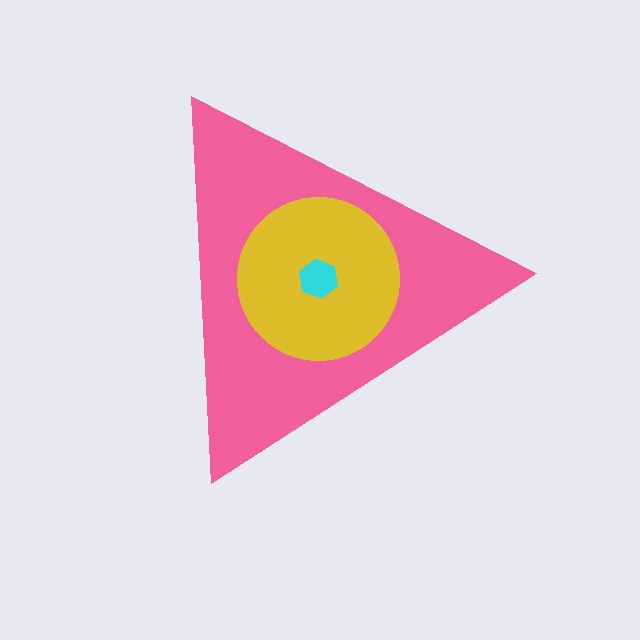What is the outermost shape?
The pink triangle.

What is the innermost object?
The cyan hexagon.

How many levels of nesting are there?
3.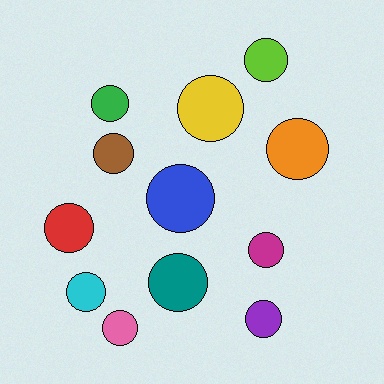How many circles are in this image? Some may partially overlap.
There are 12 circles.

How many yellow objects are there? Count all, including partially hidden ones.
There is 1 yellow object.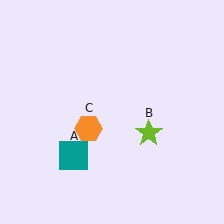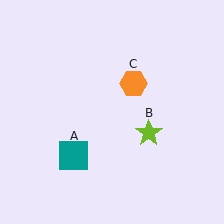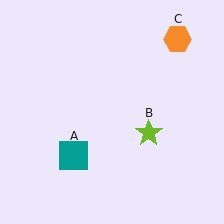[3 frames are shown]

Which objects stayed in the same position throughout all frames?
Teal square (object A) and lime star (object B) remained stationary.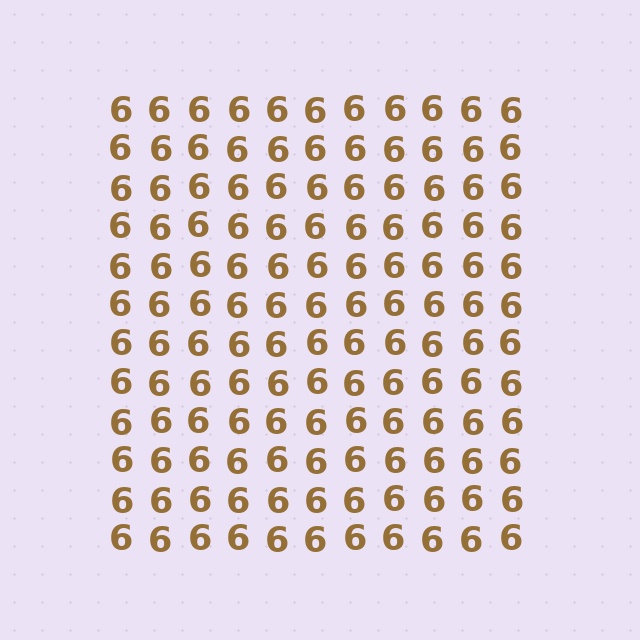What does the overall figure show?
The overall figure shows a square.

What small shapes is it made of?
It is made of small digit 6's.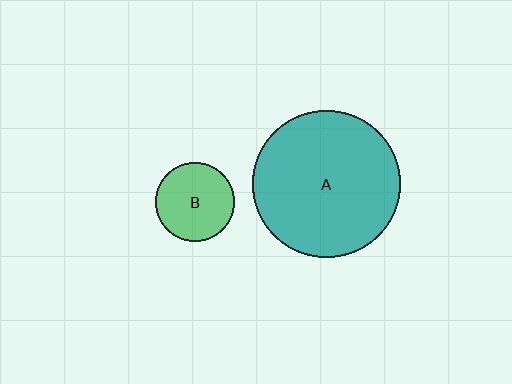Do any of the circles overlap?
No, none of the circles overlap.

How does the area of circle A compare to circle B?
Approximately 3.5 times.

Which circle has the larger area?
Circle A (teal).